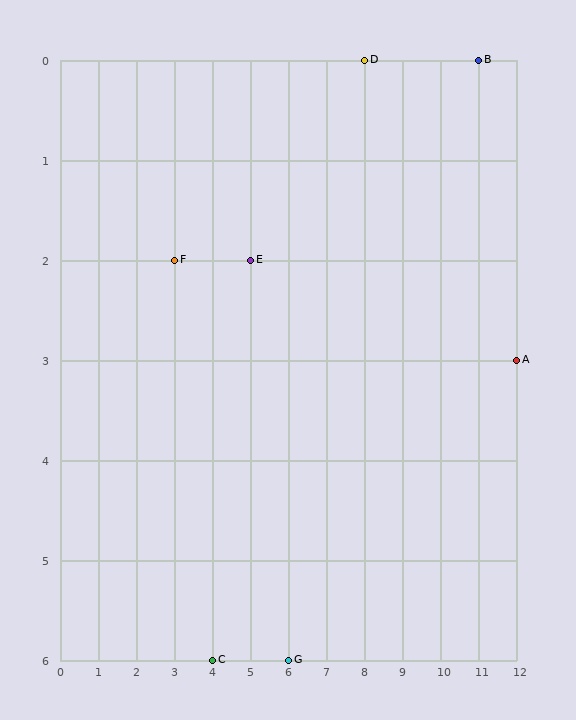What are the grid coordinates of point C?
Point C is at grid coordinates (4, 6).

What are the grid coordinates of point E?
Point E is at grid coordinates (5, 2).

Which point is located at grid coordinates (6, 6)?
Point G is at (6, 6).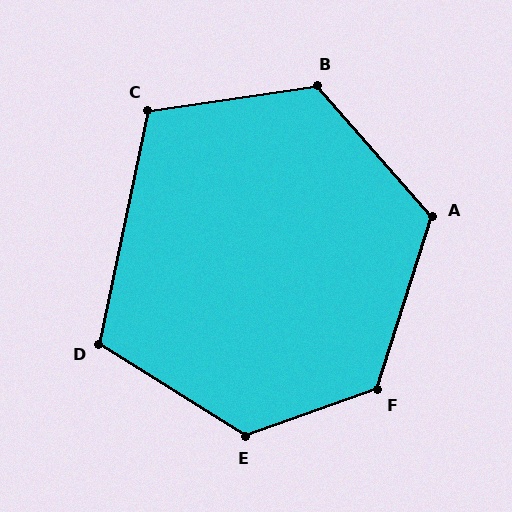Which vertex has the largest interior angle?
E, at approximately 128 degrees.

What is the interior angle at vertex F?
Approximately 127 degrees (obtuse).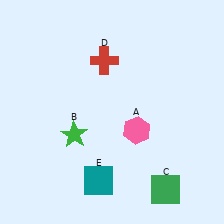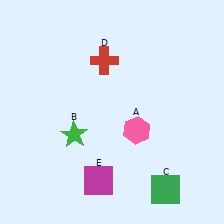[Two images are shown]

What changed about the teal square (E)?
In Image 1, E is teal. In Image 2, it changed to magenta.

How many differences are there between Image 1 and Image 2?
There is 1 difference between the two images.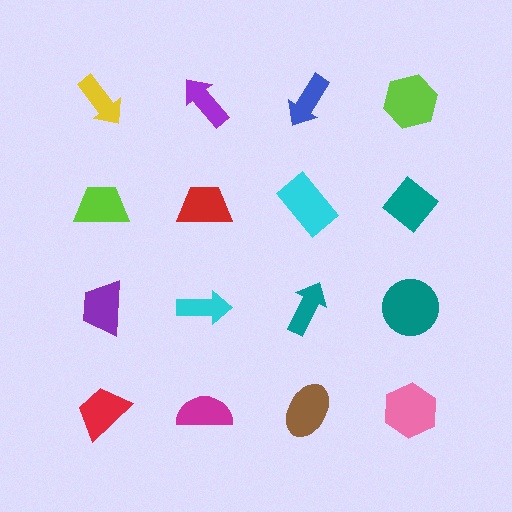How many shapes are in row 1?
4 shapes.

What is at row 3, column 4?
A teal circle.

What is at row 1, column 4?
A lime hexagon.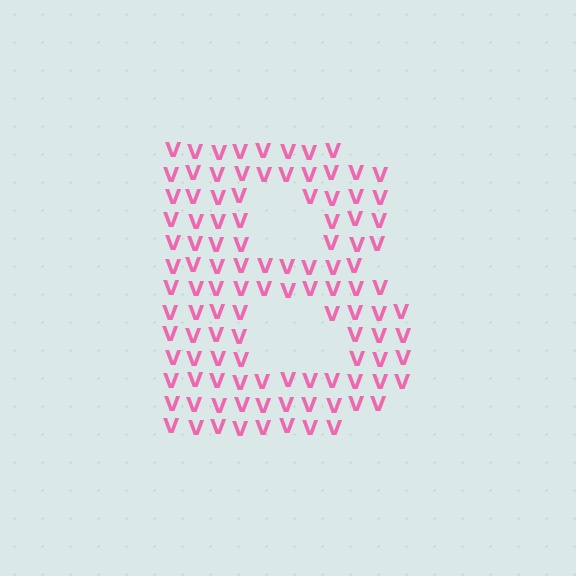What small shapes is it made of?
It is made of small letter V's.